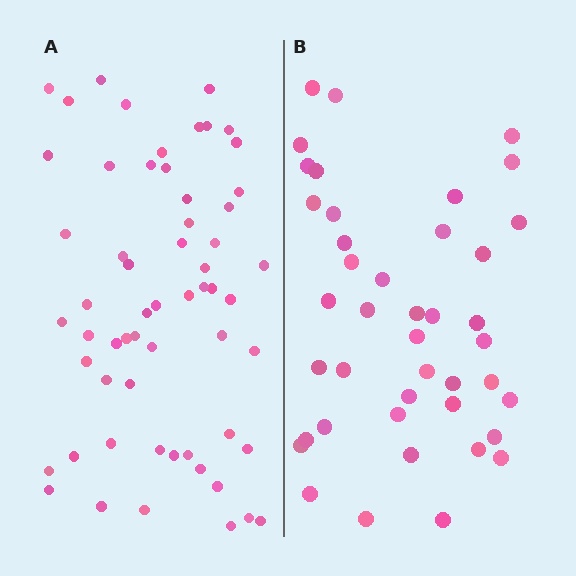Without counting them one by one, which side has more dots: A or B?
Region A (the left region) has more dots.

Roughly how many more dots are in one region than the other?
Region A has approximately 15 more dots than region B.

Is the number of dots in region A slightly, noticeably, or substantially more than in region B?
Region A has noticeably more, but not dramatically so. The ratio is roughly 1.4 to 1.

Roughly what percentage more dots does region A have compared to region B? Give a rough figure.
About 40% more.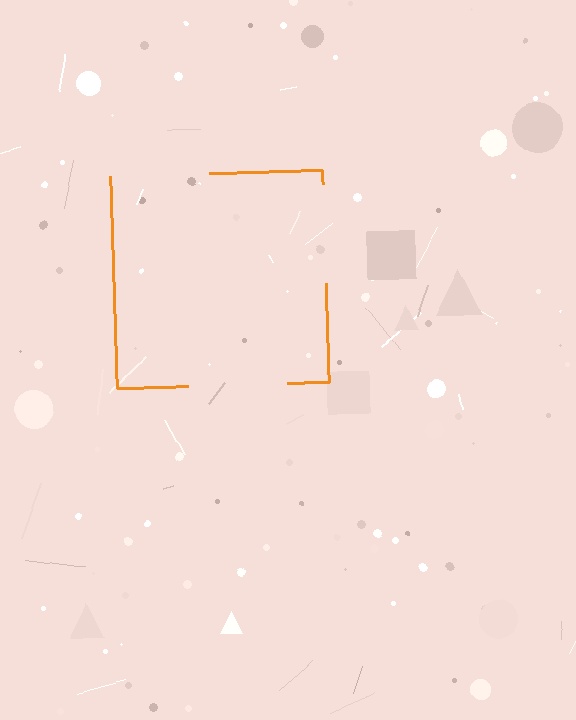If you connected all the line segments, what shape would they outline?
They would outline a square.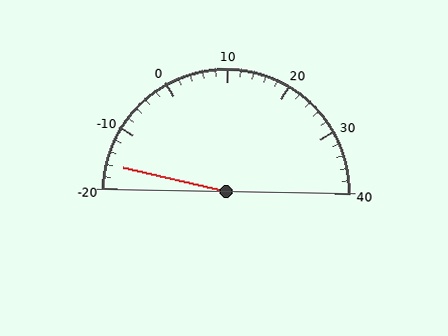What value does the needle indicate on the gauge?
The needle indicates approximately -16.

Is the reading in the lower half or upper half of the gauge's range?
The reading is in the lower half of the range (-20 to 40).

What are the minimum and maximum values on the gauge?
The gauge ranges from -20 to 40.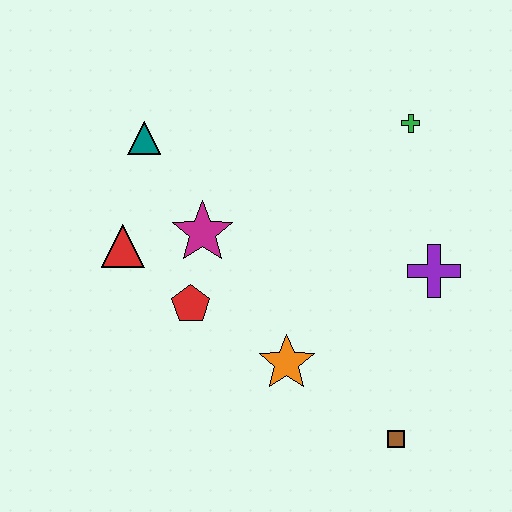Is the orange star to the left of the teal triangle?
No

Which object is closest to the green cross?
The purple cross is closest to the green cross.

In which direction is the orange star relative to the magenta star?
The orange star is below the magenta star.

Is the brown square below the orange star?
Yes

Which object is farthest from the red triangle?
The brown square is farthest from the red triangle.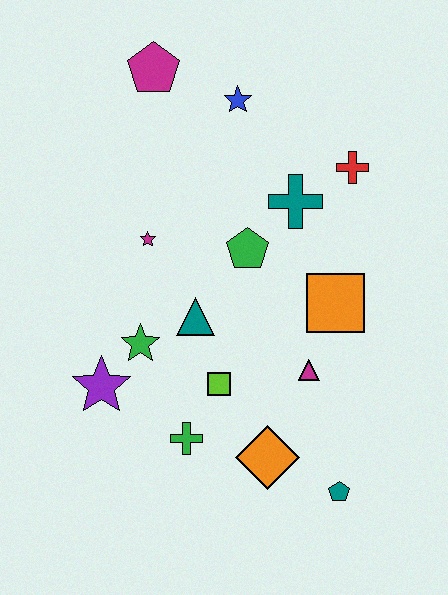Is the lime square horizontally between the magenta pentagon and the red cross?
Yes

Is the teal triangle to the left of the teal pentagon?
Yes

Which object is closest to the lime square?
The green cross is closest to the lime square.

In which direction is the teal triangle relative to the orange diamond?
The teal triangle is above the orange diamond.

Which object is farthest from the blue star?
The teal pentagon is farthest from the blue star.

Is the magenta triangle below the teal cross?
Yes